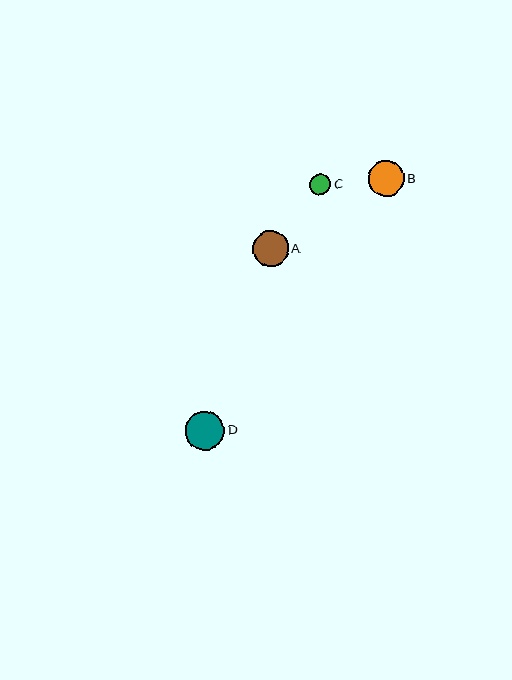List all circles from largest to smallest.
From largest to smallest: D, A, B, C.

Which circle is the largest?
Circle D is the largest with a size of approximately 39 pixels.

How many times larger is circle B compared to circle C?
Circle B is approximately 1.7 times the size of circle C.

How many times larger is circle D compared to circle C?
Circle D is approximately 1.8 times the size of circle C.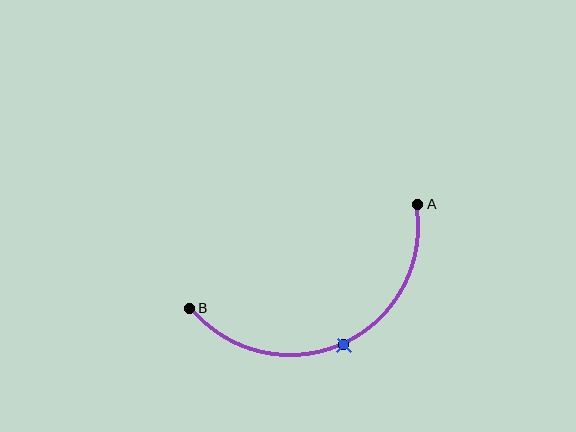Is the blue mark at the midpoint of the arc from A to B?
Yes. The blue mark lies on the arc at equal arc-length from both A and B — it is the arc midpoint.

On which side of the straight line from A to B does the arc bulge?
The arc bulges below the straight line connecting A and B.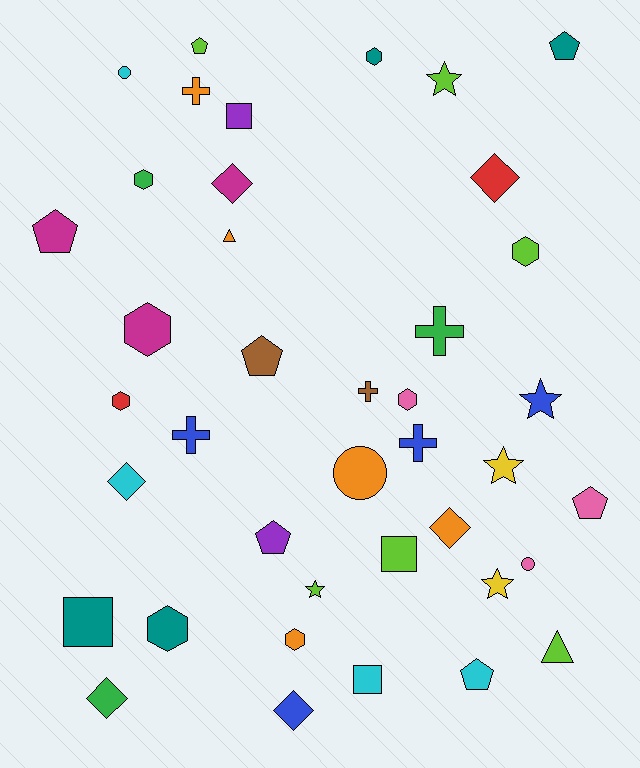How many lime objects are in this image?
There are 6 lime objects.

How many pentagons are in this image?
There are 7 pentagons.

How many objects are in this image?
There are 40 objects.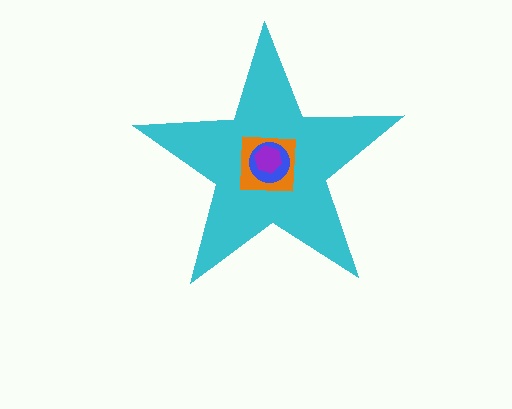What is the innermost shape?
The purple hexagon.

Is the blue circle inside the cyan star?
Yes.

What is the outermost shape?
The cyan star.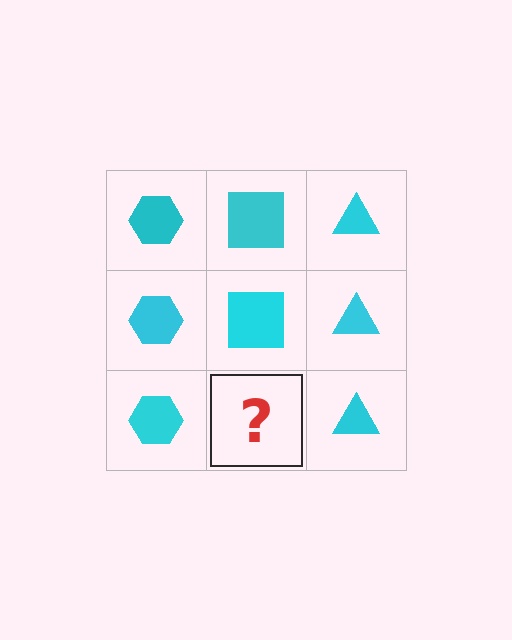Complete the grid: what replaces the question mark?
The question mark should be replaced with a cyan square.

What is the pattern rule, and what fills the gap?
The rule is that each column has a consistent shape. The gap should be filled with a cyan square.